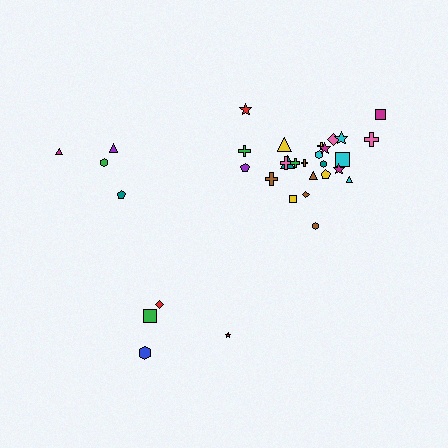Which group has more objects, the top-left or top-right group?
The top-right group.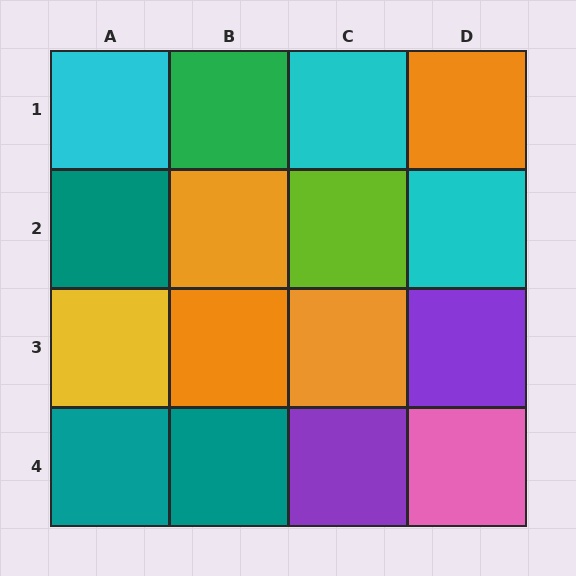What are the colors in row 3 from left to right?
Yellow, orange, orange, purple.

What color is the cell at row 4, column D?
Pink.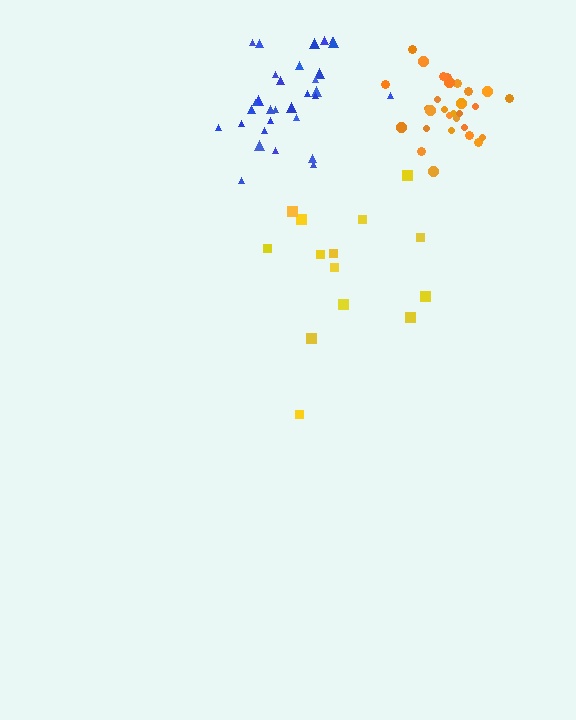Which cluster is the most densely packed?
Orange.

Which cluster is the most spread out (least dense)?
Yellow.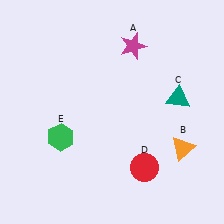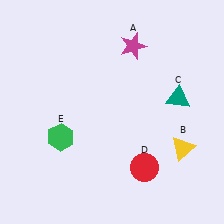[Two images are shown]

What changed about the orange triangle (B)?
In Image 1, B is orange. In Image 2, it changed to yellow.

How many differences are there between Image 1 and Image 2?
There is 1 difference between the two images.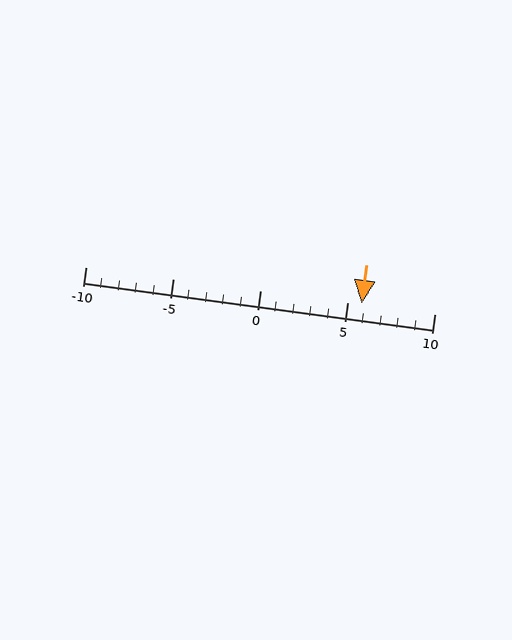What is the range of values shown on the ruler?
The ruler shows values from -10 to 10.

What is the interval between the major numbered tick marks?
The major tick marks are spaced 5 units apart.